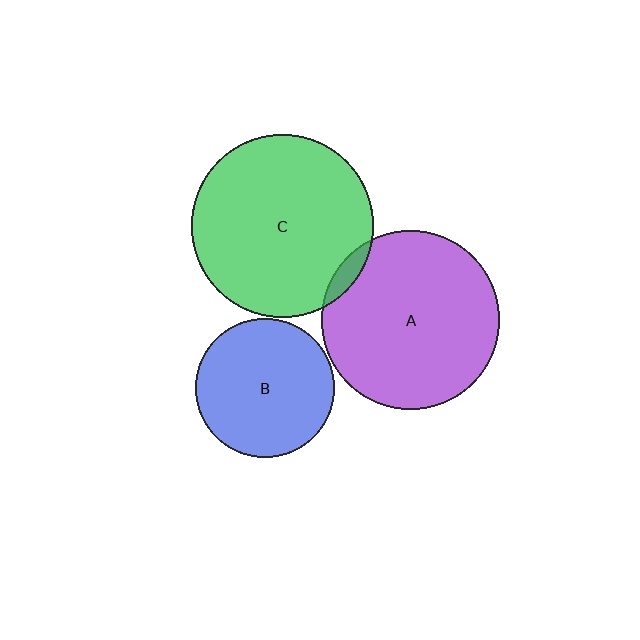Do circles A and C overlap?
Yes.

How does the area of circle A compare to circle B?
Approximately 1.6 times.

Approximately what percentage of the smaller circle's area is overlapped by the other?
Approximately 5%.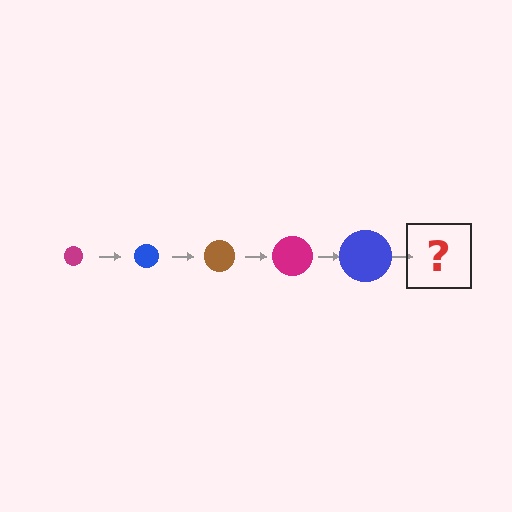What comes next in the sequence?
The next element should be a brown circle, larger than the previous one.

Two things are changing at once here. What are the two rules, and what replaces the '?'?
The two rules are that the circle grows larger each step and the color cycles through magenta, blue, and brown. The '?' should be a brown circle, larger than the previous one.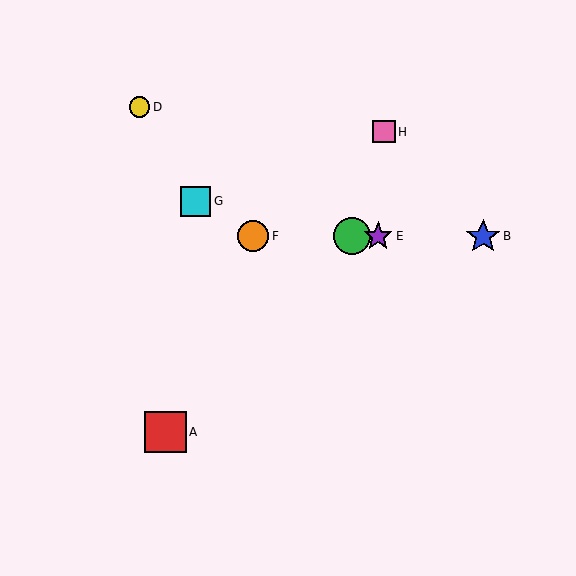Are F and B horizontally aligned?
Yes, both are at y≈236.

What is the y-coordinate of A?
Object A is at y≈432.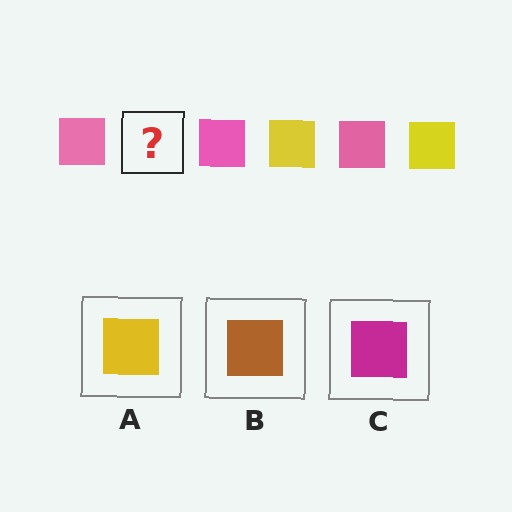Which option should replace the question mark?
Option A.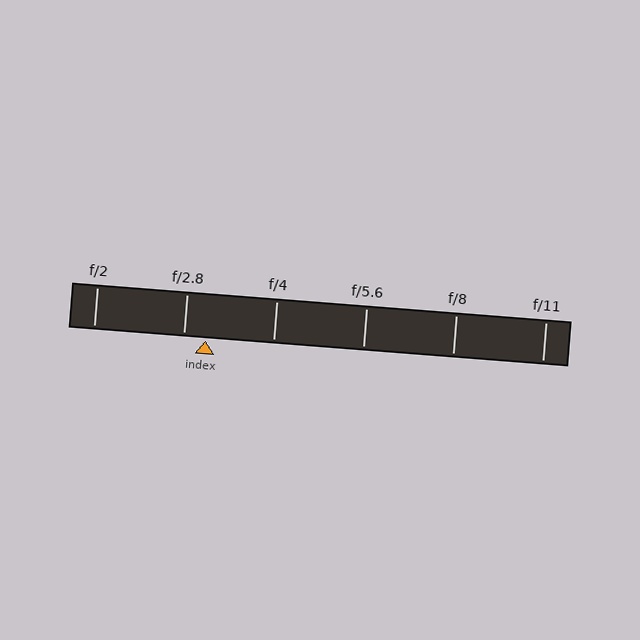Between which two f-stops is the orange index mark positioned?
The index mark is between f/2.8 and f/4.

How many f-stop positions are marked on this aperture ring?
There are 6 f-stop positions marked.